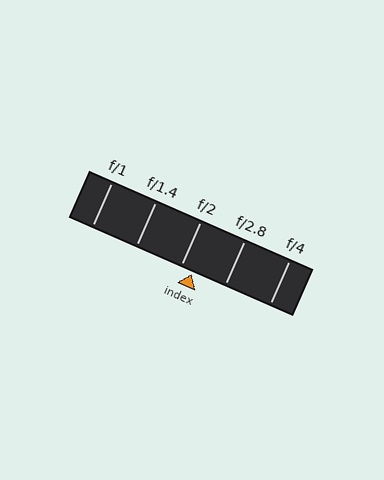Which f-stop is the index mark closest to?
The index mark is closest to f/2.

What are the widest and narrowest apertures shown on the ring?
The widest aperture shown is f/1 and the narrowest is f/4.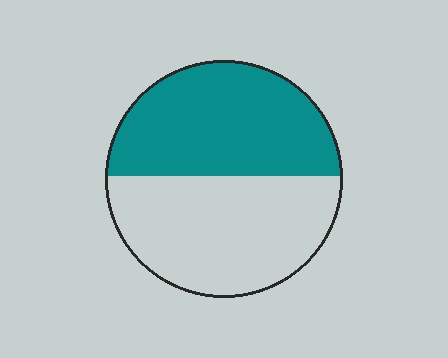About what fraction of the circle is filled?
About one half (1/2).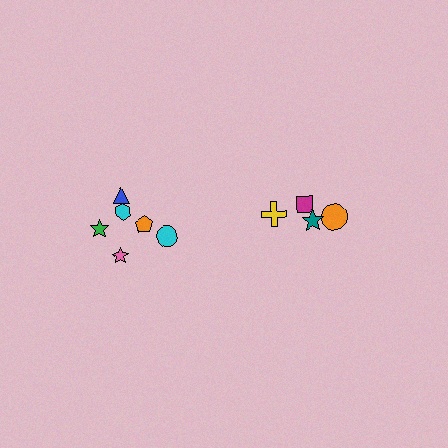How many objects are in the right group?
There are 4 objects.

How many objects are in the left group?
There are 6 objects.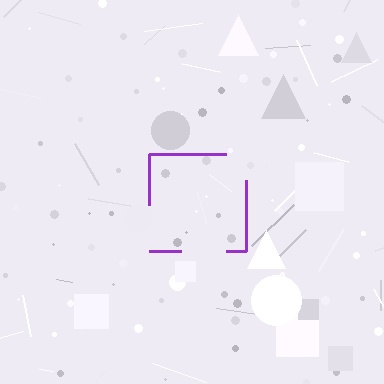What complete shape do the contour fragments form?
The contour fragments form a square.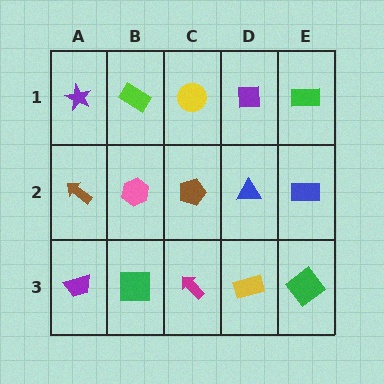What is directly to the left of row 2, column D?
A brown pentagon.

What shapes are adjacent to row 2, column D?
A purple square (row 1, column D), a yellow rectangle (row 3, column D), a brown pentagon (row 2, column C), a blue rectangle (row 2, column E).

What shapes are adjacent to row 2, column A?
A purple star (row 1, column A), a purple trapezoid (row 3, column A), a pink hexagon (row 2, column B).